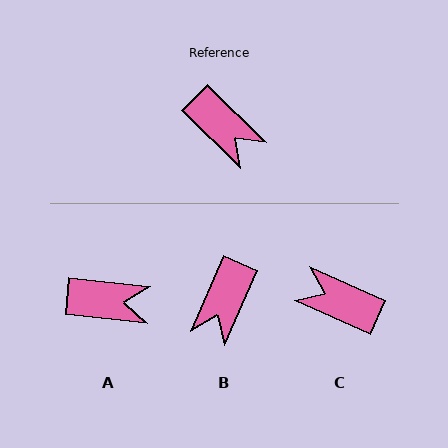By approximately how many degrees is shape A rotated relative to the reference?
Approximately 39 degrees counter-clockwise.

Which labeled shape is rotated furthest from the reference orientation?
C, about 160 degrees away.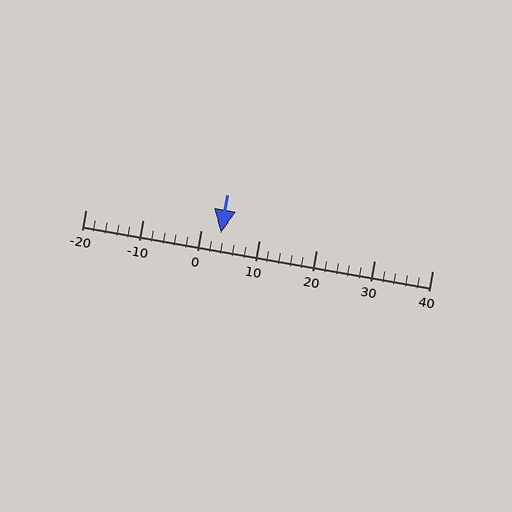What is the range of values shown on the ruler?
The ruler shows values from -20 to 40.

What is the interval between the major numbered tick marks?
The major tick marks are spaced 10 units apart.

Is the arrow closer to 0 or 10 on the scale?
The arrow is closer to 0.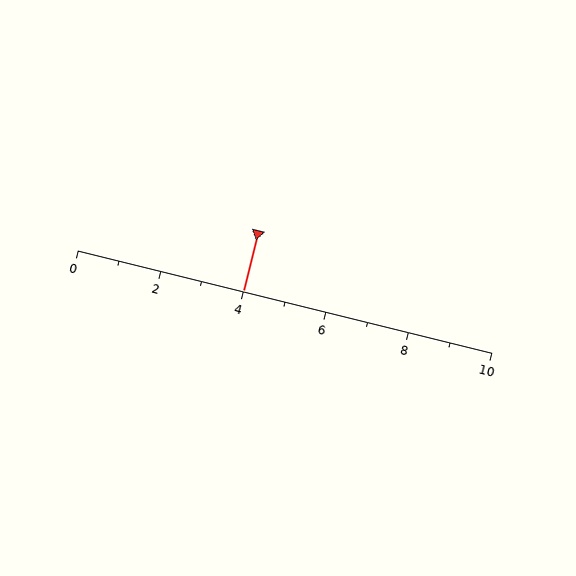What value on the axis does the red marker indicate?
The marker indicates approximately 4.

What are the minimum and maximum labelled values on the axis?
The axis runs from 0 to 10.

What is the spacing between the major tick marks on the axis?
The major ticks are spaced 2 apart.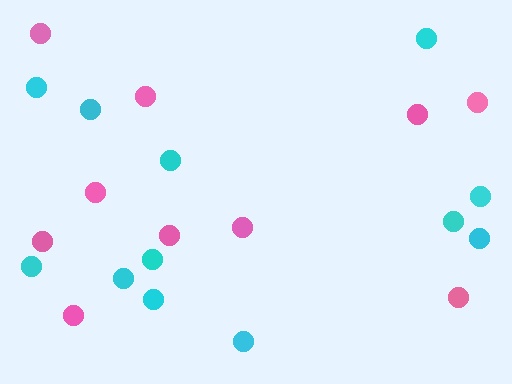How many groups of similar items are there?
There are 2 groups: one group of cyan circles (12) and one group of pink circles (10).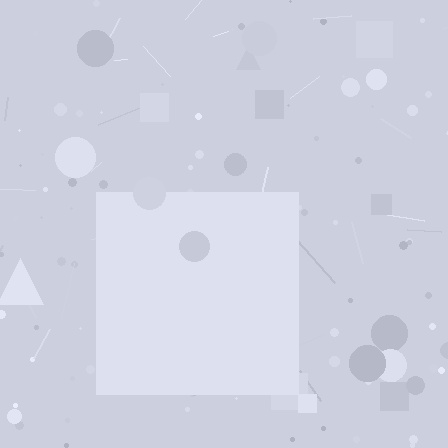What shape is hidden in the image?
A square is hidden in the image.